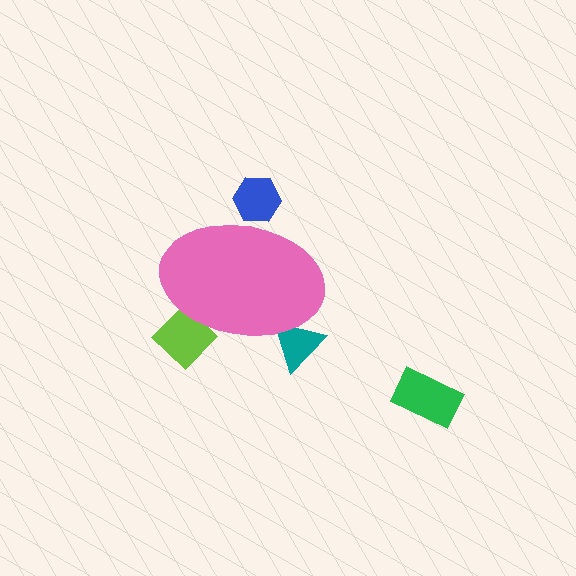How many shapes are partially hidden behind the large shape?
3 shapes are partially hidden.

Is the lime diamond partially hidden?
Yes, the lime diamond is partially hidden behind the pink ellipse.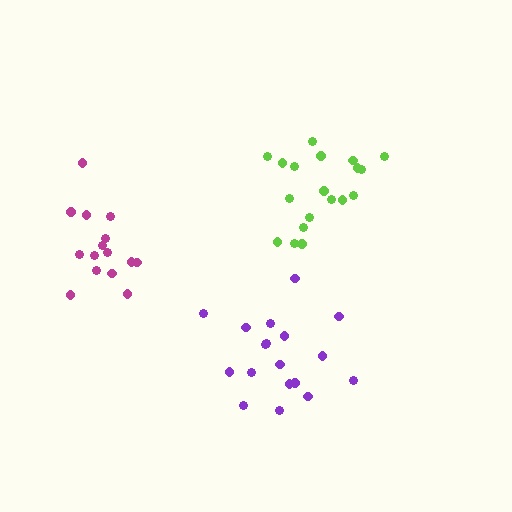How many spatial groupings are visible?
There are 3 spatial groupings.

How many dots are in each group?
Group 1: 19 dots, Group 2: 15 dots, Group 3: 18 dots (52 total).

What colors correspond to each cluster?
The clusters are colored: lime, magenta, purple.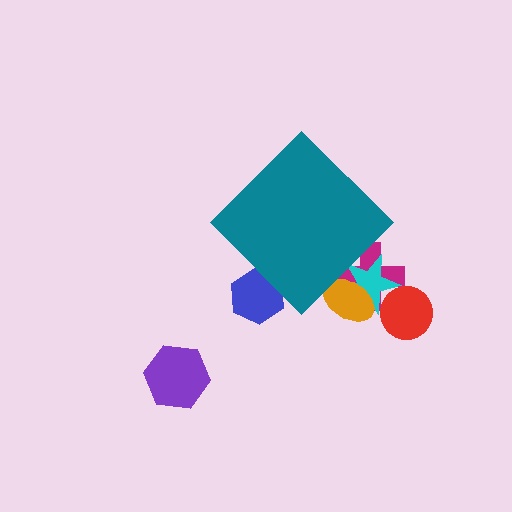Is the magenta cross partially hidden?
Yes, the magenta cross is partially hidden behind the teal diamond.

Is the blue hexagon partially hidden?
Yes, the blue hexagon is partially hidden behind the teal diamond.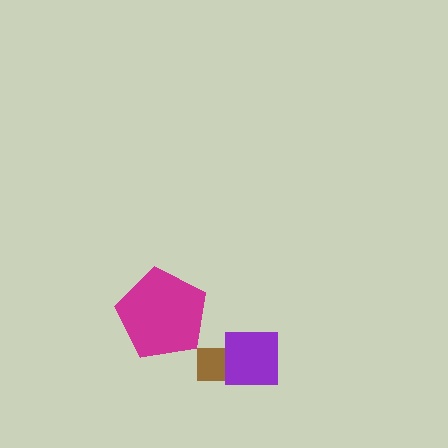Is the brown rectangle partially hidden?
Yes, it is partially covered by another shape.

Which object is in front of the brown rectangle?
The purple square is in front of the brown rectangle.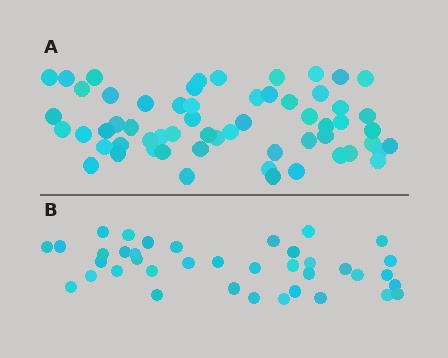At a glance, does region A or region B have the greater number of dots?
Region A (the top region) has more dots.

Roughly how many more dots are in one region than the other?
Region A has approximately 20 more dots than region B.